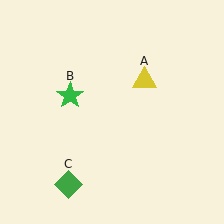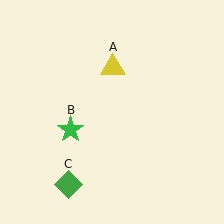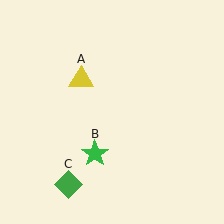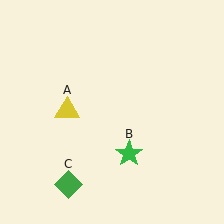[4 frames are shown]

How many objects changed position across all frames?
2 objects changed position: yellow triangle (object A), green star (object B).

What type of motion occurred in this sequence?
The yellow triangle (object A), green star (object B) rotated counterclockwise around the center of the scene.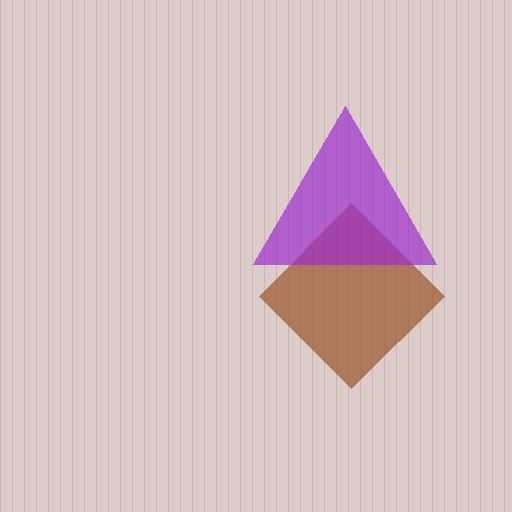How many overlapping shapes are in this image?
There are 2 overlapping shapes in the image.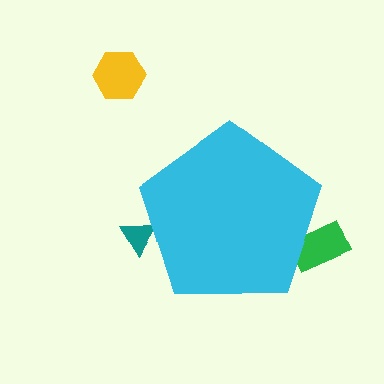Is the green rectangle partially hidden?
Yes, the green rectangle is partially hidden behind the cyan pentagon.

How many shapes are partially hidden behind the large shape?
2 shapes are partially hidden.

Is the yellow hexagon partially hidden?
No, the yellow hexagon is fully visible.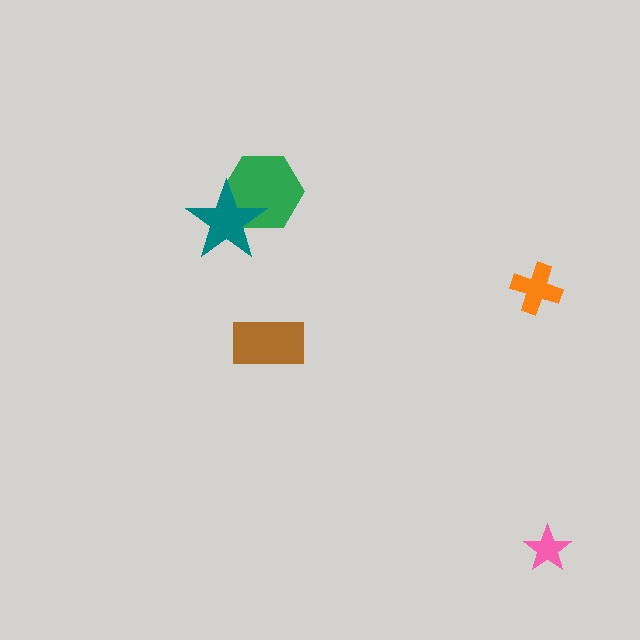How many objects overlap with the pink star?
0 objects overlap with the pink star.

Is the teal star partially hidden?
No, no other shape covers it.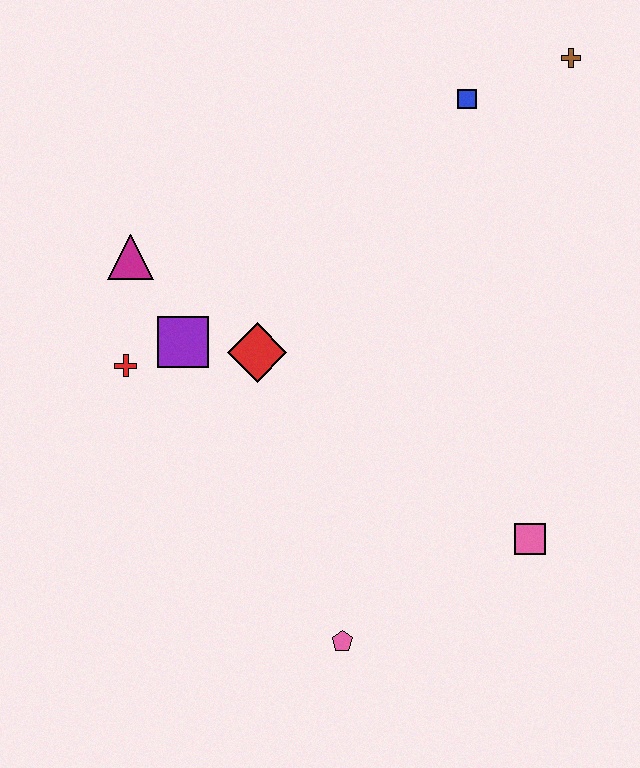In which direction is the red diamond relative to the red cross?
The red diamond is to the right of the red cross.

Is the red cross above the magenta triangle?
No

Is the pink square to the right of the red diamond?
Yes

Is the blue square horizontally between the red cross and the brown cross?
Yes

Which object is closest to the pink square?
The pink pentagon is closest to the pink square.